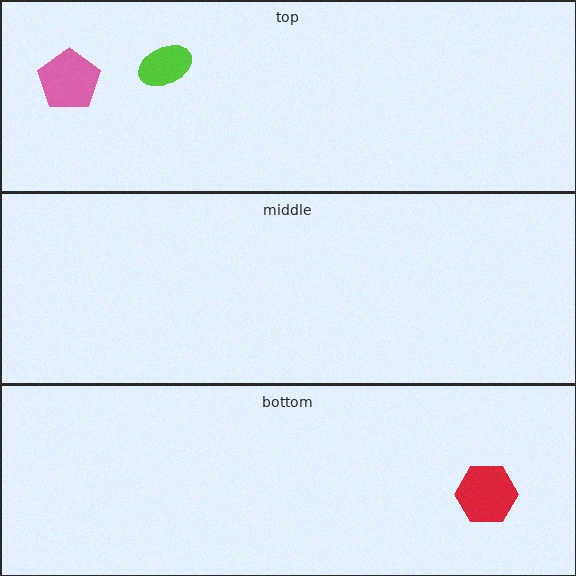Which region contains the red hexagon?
The bottom region.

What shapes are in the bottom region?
The red hexagon.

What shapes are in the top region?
The pink pentagon, the lime ellipse.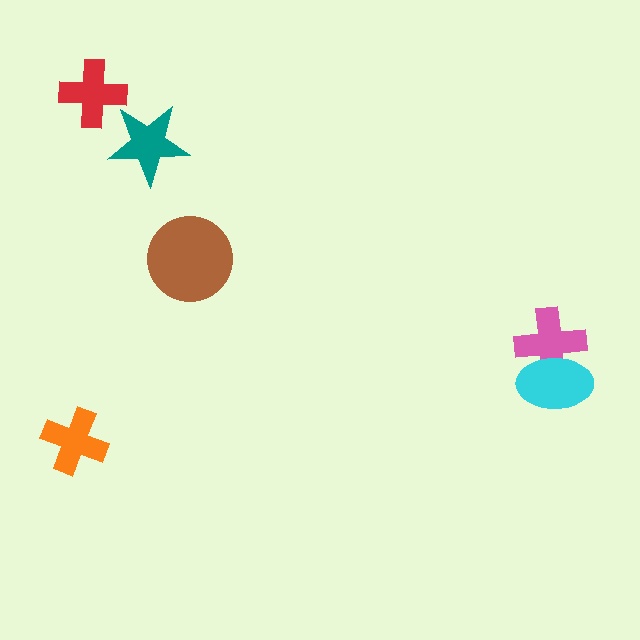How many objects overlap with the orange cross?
0 objects overlap with the orange cross.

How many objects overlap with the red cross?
0 objects overlap with the red cross.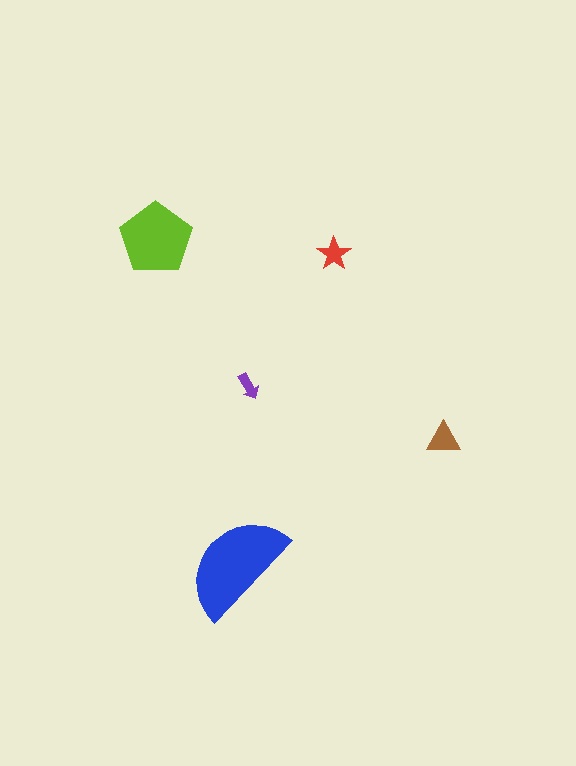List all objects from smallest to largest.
The purple arrow, the red star, the brown triangle, the lime pentagon, the blue semicircle.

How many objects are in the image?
There are 5 objects in the image.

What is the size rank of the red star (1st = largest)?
4th.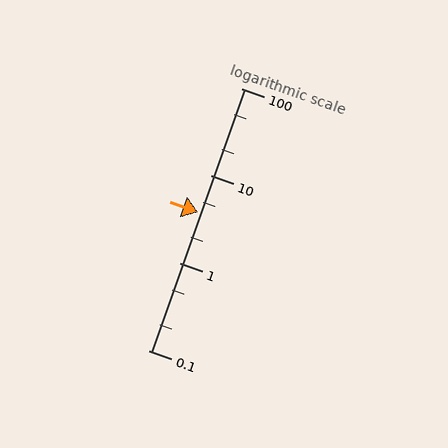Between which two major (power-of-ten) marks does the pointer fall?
The pointer is between 1 and 10.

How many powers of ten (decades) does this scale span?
The scale spans 3 decades, from 0.1 to 100.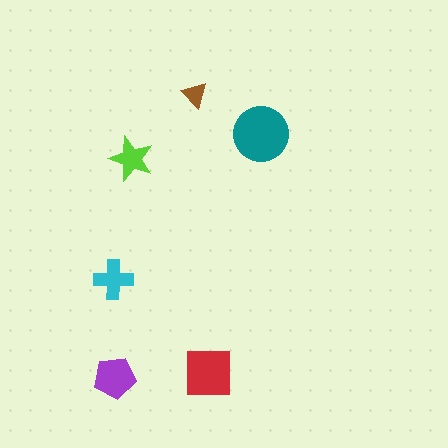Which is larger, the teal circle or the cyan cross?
The teal circle.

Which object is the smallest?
The brown triangle.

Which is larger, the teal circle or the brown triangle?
The teal circle.